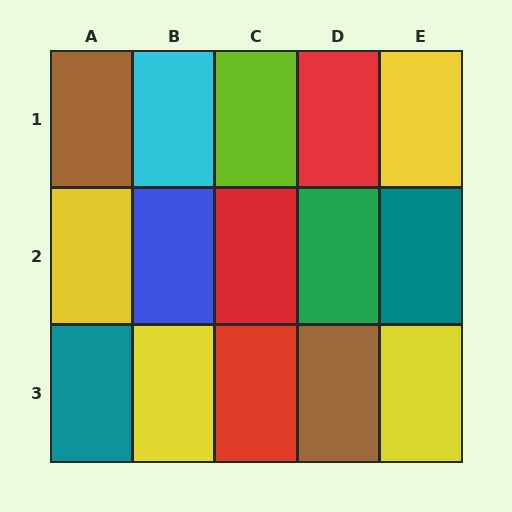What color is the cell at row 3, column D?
Brown.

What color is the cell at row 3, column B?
Yellow.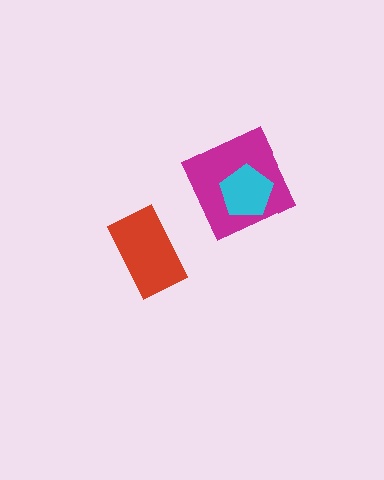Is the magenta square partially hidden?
Yes, it is partially covered by another shape.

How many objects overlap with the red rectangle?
0 objects overlap with the red rectangle.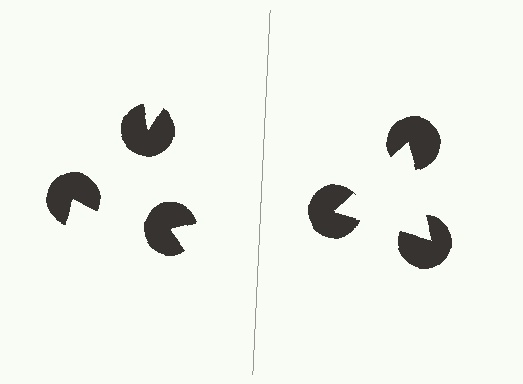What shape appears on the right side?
An illusory triangle.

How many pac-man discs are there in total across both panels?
6 — 3 on each side.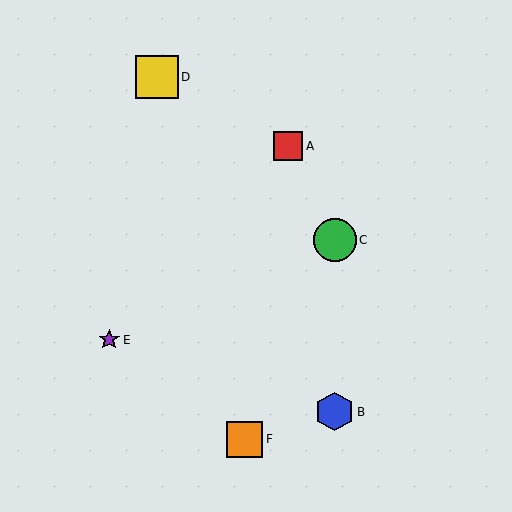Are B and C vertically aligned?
Yes, both are at x≈335.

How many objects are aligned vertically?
2 objects (B, C) are aligned vertically.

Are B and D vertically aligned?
No, B is at x≈335 and D is at x≈157.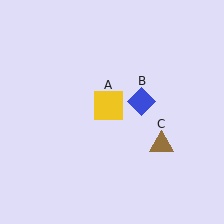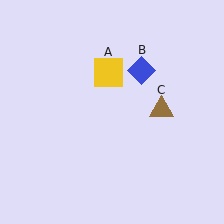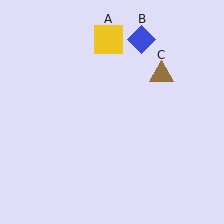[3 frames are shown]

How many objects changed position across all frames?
3 objects changed position: yellow square (object A), blue diamond (object B), brown triangle (object C).